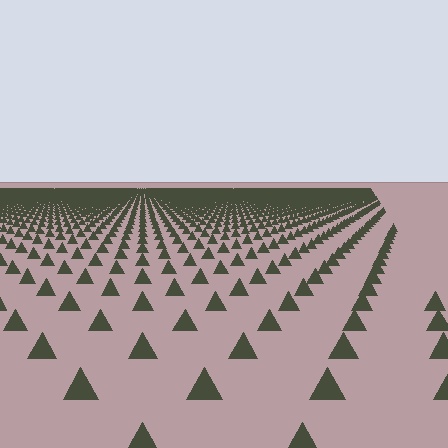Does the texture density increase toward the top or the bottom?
Density increases toward the top.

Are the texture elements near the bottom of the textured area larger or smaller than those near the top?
Larger. Near the bottom, elements are closer to the viewer and appear at a bigger on-screen size.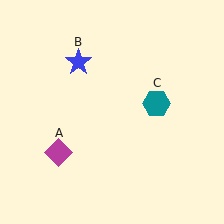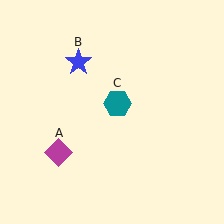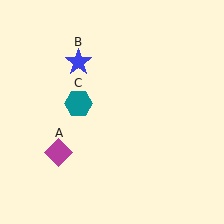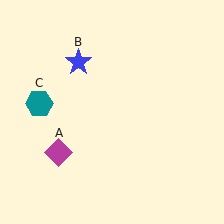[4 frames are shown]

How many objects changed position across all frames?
1 object changed position: teal hexagon (object C).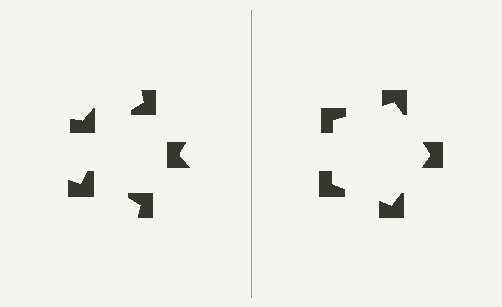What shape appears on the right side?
An illusory pentagon.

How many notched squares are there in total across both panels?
10 — 5 on each side.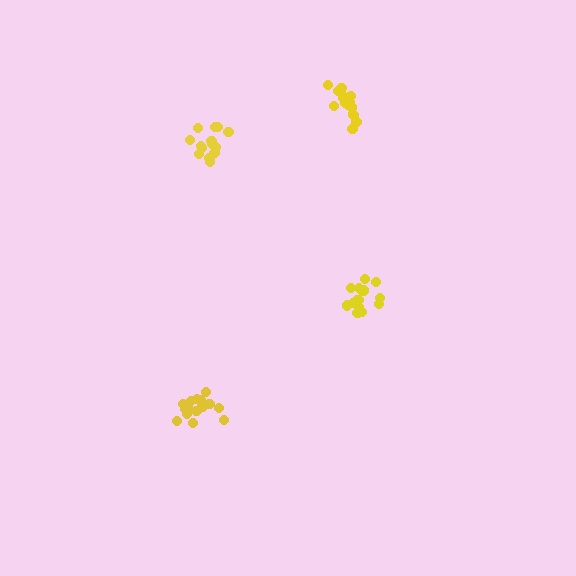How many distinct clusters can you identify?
There are 4 distinct clusters.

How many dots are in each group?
Group 1: 15 dots, Group 2: 16 dots, Group 3: 16 dots, Group 4: 17 dots (64 total).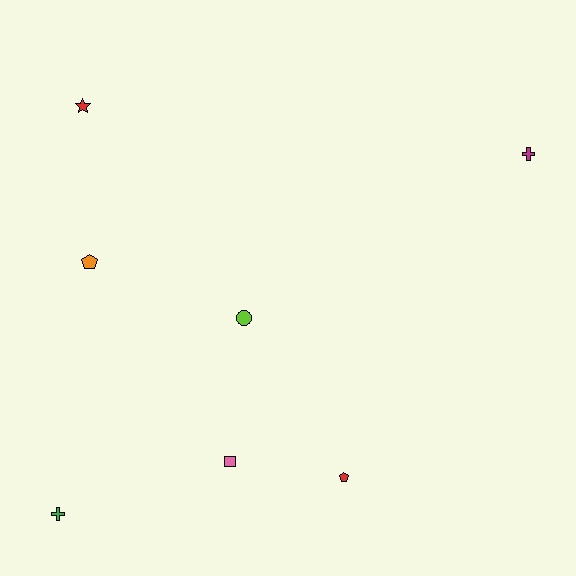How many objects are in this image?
There are 7 objects.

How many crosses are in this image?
There are 2 crosses.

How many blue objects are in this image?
There are no blue objects.